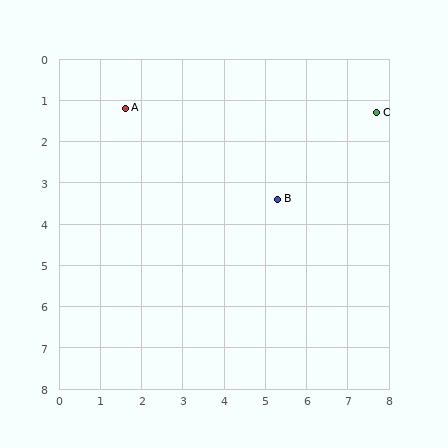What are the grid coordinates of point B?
Point B is at approximately (5.3, 3.4).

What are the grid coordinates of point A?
Point A is at approximately (1.6, 1.2).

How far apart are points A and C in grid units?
Points A and C are about 6.1 grid units apart.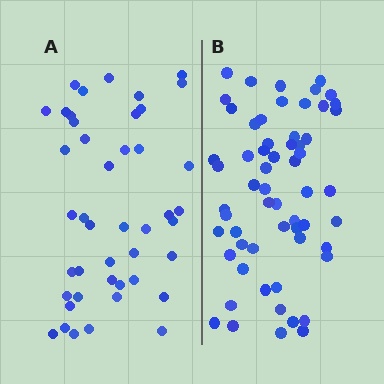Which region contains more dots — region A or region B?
Region B (the right region) has more dots.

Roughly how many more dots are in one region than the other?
Region B has approximately 15 more dots than region A.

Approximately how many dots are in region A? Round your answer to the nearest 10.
About 40 dots. (The exact count is 44, which rounds to 40.)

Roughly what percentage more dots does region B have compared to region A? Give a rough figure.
About 35% more.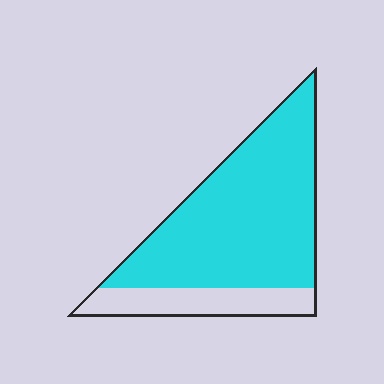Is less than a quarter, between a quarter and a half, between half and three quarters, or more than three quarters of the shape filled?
More than three quarters.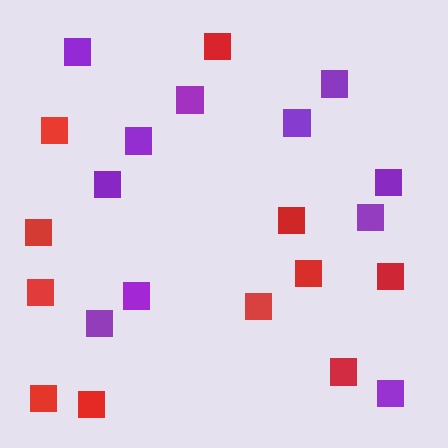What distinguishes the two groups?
There are 2 groups: one group of red squares (11) and one group of purple squares (11).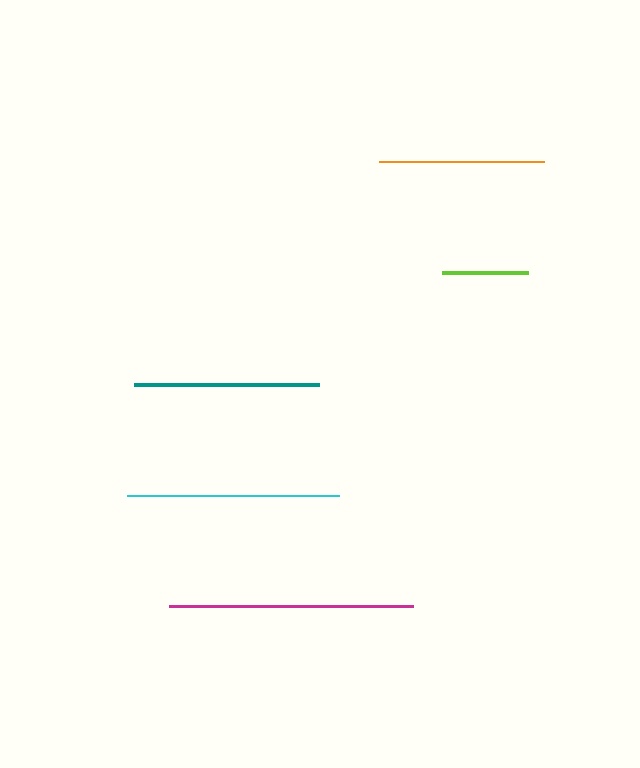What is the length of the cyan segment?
The cyan segment is approximately 212 pixels long.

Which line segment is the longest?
The magenta line is the longest at approximately 244 pixels.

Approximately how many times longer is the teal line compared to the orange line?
The teal line is approximately 1.1 times the length of the orange line.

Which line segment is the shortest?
The lime line is the shortest at approximately 85 pixels.